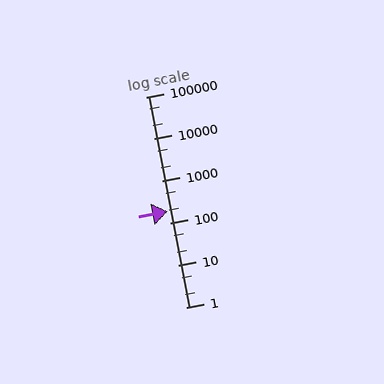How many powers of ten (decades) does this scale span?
The scale spans 5 decades, from 1 to 100000.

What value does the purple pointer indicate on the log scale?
The pointer indicates approximately 190.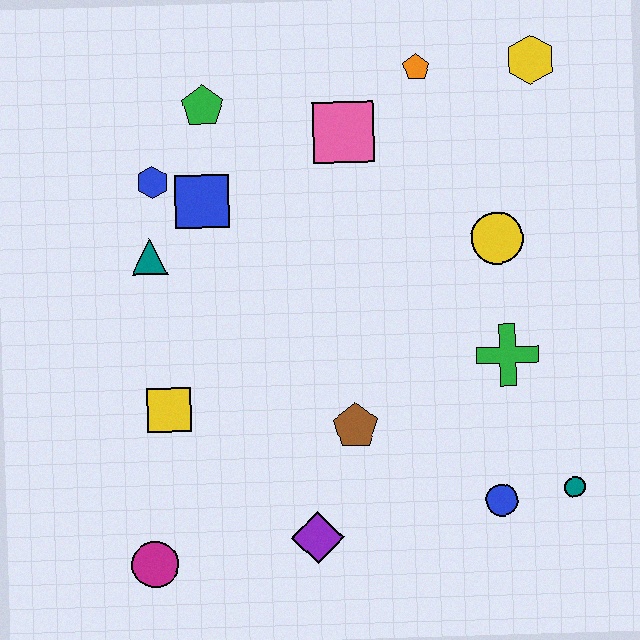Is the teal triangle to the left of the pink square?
Yes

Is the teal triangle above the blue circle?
Yes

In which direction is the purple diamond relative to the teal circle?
The purple diamond is to the left of the teal circle.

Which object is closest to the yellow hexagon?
The orange pentagon is closest to the yellow hexagon.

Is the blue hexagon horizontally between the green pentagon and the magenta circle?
Yes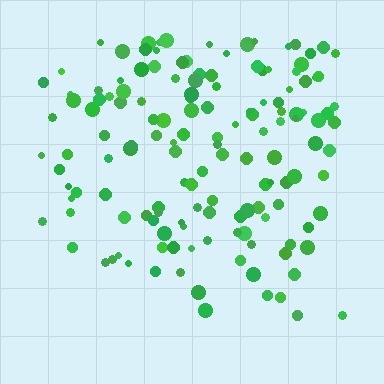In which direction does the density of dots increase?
From bottom to top, with the top side densest.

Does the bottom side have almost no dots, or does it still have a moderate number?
Still a moderate number, just noticeably fewer than the top.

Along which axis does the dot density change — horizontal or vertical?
Vertical.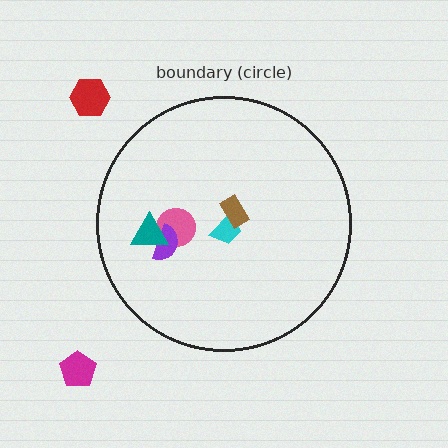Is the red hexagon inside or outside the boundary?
Outside.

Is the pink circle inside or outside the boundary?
Inside.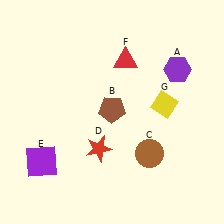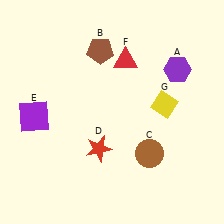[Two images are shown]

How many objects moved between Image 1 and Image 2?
2 objects moved between the two images.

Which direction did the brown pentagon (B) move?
The brown pentagon (B) moved up.